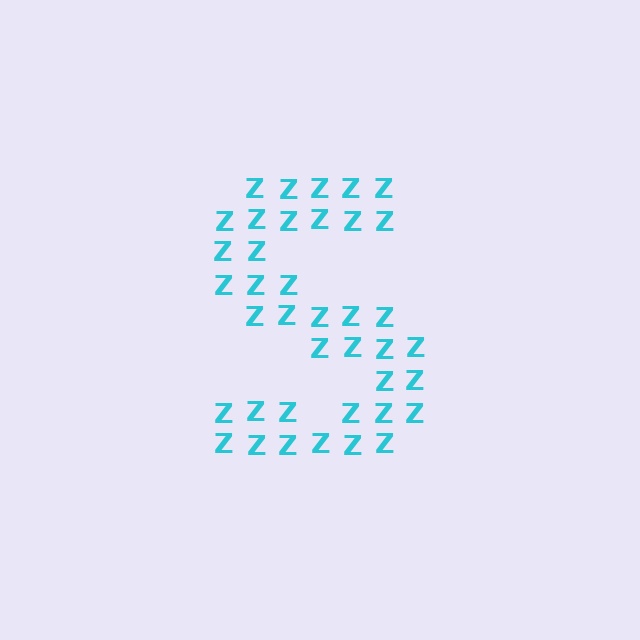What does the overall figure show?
The overall figure shows the letter S.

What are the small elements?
The small elements are letter Z's.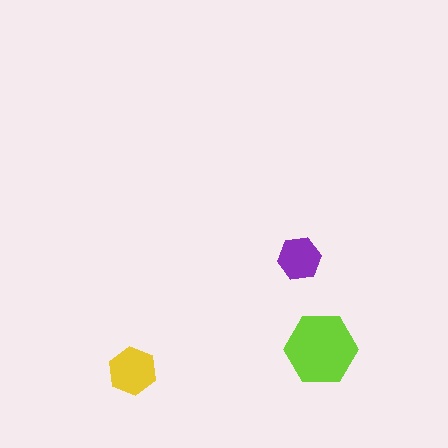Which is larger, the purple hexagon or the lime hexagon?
The lime one.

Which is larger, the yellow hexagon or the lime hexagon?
The lime one.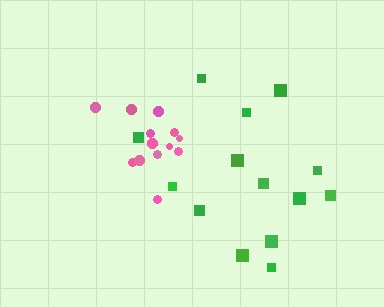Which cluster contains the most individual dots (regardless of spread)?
Green (14).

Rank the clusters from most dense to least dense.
pink, green.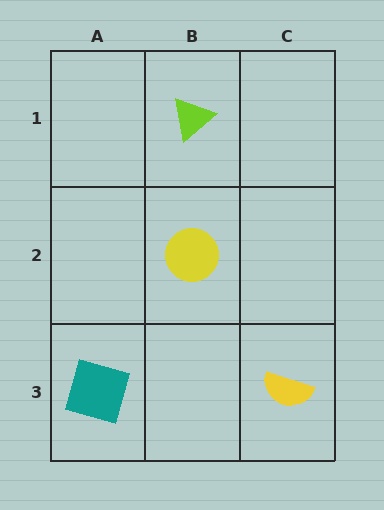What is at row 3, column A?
A teal square.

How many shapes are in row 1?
1 shape.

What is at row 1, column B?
A lime triangle.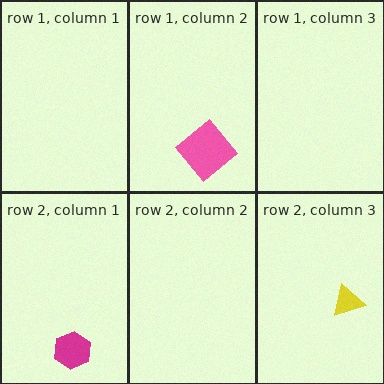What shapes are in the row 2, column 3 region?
The yellow triangle.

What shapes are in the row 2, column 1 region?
The magenta hexagon.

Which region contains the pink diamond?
The row 1, column 2 region.